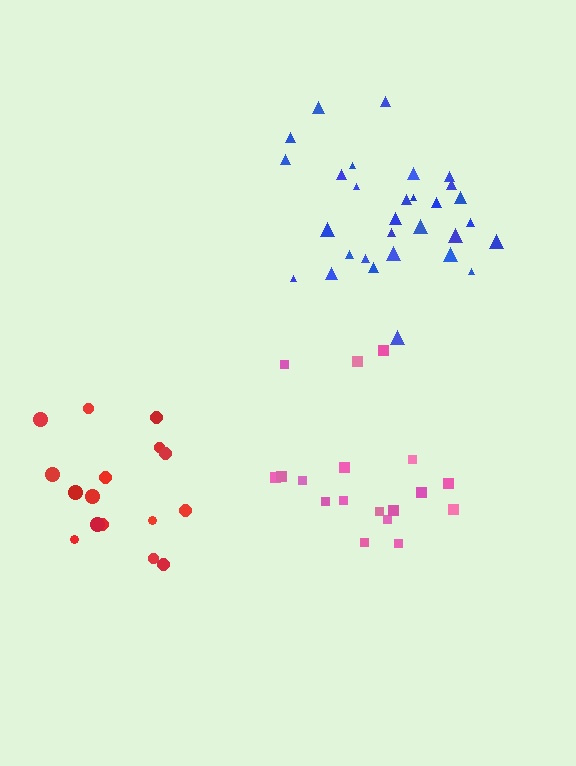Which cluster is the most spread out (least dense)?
Pink.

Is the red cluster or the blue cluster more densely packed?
Blue.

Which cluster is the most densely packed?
Blue.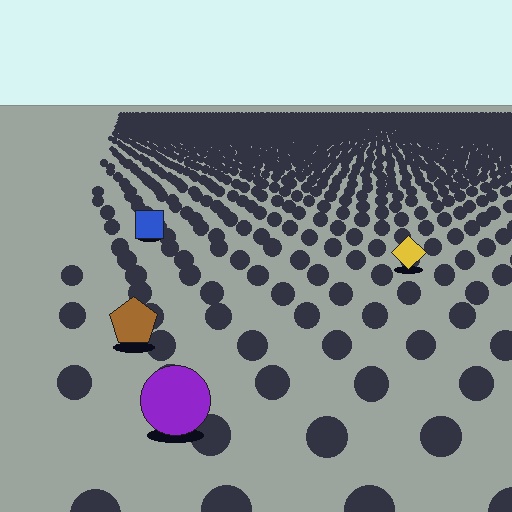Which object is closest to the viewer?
The purple circle is closest. The texture marks near it are larger and more spread out.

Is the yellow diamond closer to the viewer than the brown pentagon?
No. The brown pentagon is closer — you can tell from the texture gradient: the ground texture is coarser near it.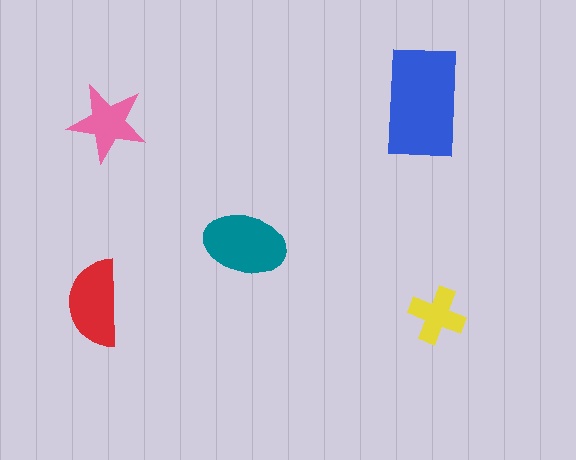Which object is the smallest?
The yellow cross.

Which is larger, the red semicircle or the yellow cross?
The red semicircle.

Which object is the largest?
The blue rectangle.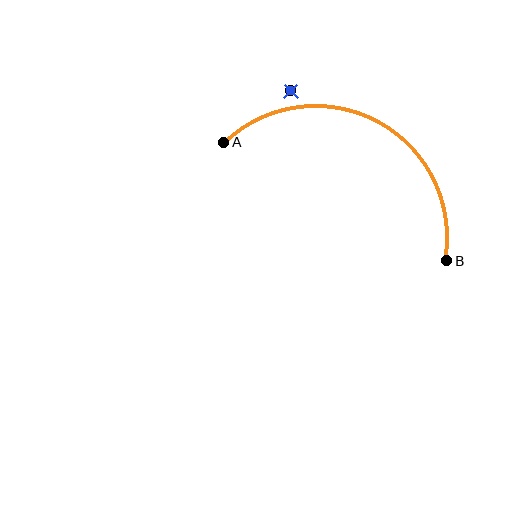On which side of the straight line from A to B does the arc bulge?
The arc bulges above the straight line connecting A and B.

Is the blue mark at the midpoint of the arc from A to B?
No — the blue mark does not lie on the arc at all. It sits slightly outside the curve.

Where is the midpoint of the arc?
The arc midpoint is the point on the curve farthest from the straight line joining A and B. It sits above that line.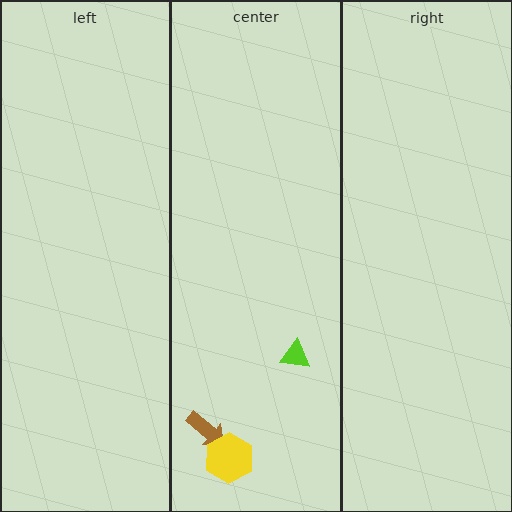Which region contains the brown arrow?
The center region.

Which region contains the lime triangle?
The center region.